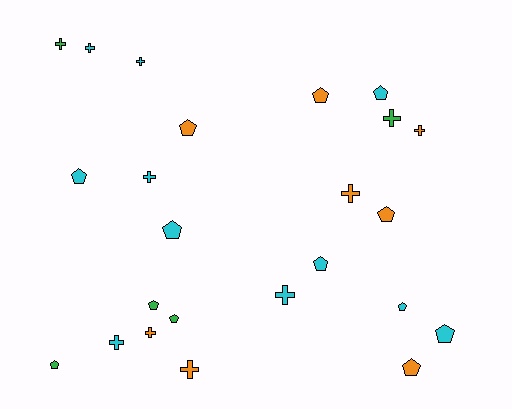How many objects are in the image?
There are 24 objects.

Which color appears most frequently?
Cyan, with 11 objects.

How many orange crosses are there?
There are 4 orange crosses.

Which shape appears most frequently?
Pentagon, with 13 objects.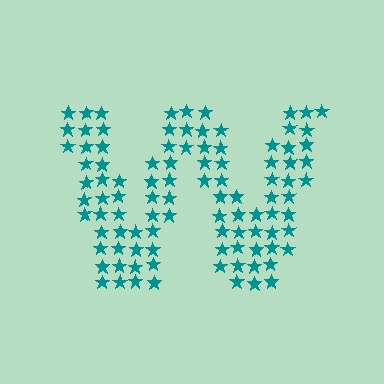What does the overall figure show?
The overall figure shows the letter W.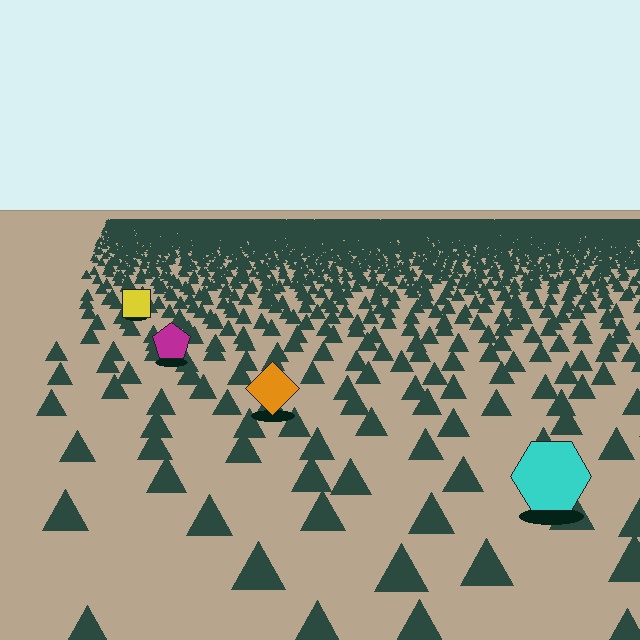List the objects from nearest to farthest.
From nearest to farthest: the cyan hexagon, the orange diamond, the magenta pentagon, the yellow square.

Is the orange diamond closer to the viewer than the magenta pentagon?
Yes. The orange diamond is closer — you can tell from the texture gradient: the ground texture is coarser near it.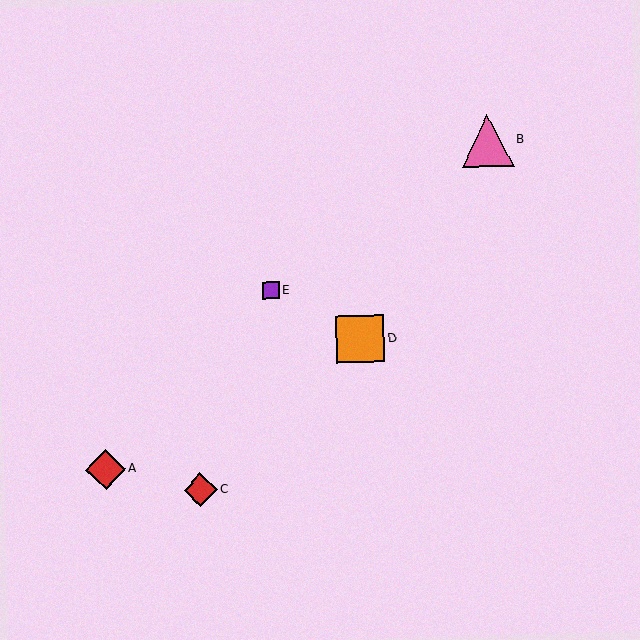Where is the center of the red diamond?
The center of the red diamond is at (105, 469).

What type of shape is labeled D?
Shape D is an orange square.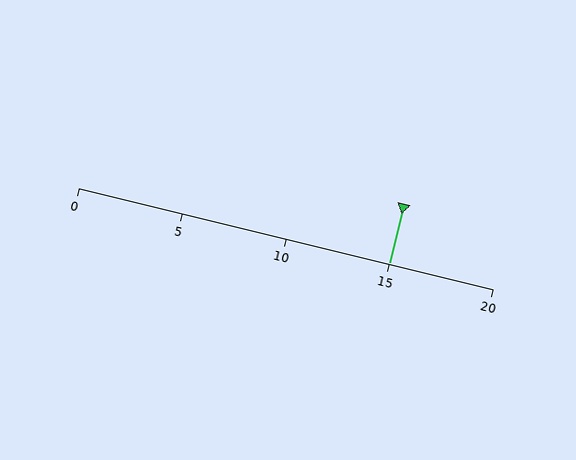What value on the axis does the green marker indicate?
The marker indicates approximately 15.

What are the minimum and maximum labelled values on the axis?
The axis runs from 0 to 20.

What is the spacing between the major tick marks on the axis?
The major ticks are spaced 5 apart.